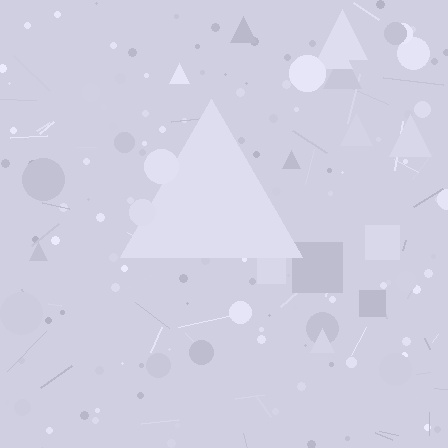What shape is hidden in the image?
A triangle is hidden in the image.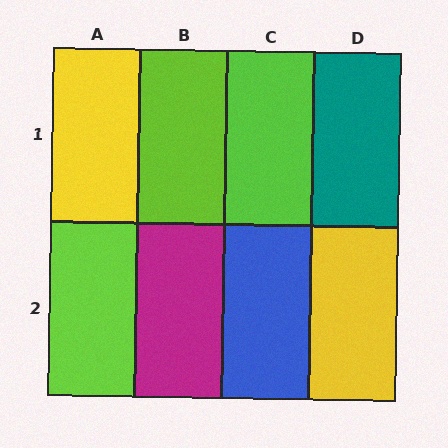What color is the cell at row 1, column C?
Lime.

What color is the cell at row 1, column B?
Lime.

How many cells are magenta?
1 cell is magenta.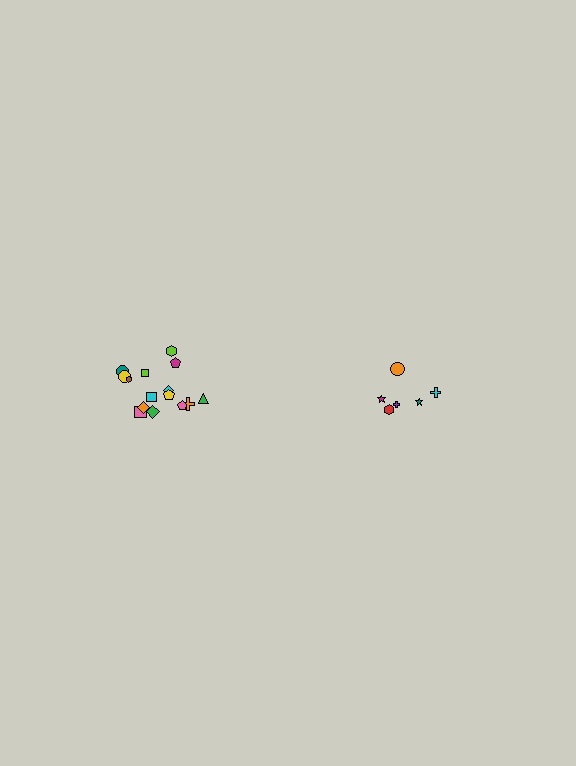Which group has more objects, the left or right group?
The left group.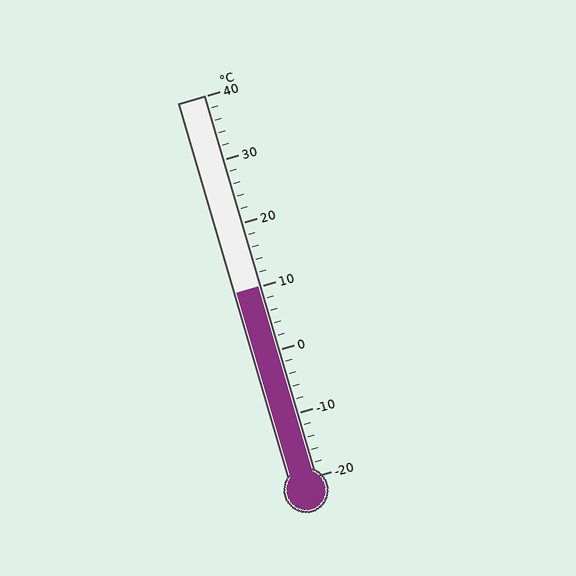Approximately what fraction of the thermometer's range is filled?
The thermometer is filled to approximately 50% of its range.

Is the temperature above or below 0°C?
The temperature is above 0°C.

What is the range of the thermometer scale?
The thermometer scale ranges from -20°C to 40°C.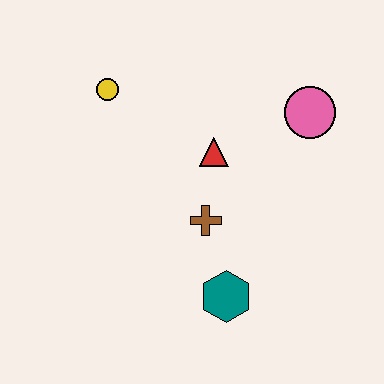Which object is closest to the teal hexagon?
The brown cross is closest to the teal hexagon.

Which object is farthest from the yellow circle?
The teal hexagon is farthest from the yellow circle.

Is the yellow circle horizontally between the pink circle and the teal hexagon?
No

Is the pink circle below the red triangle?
No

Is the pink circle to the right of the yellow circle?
Yes